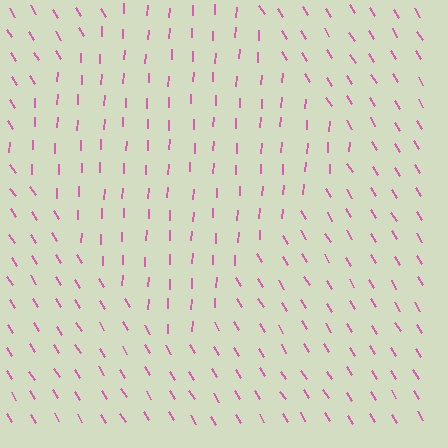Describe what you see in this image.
The image is filled with small pink line segments. A diamond region in the image has lines oriented differently from the surrounding lines, creating a visible texture boundary.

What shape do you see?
I see a diamond.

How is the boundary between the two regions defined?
The boundary is defined purely by a change in line orientation (approximately 34 degrees difference). All lines are the same color and thickness.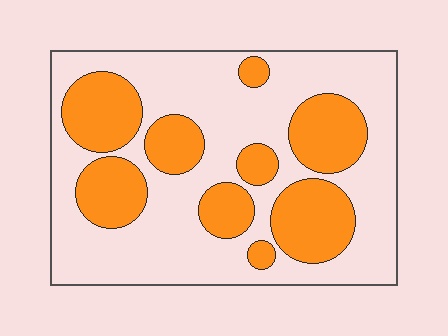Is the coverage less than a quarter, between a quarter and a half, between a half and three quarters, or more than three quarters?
Between a quarter and a half.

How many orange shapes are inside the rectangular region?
9.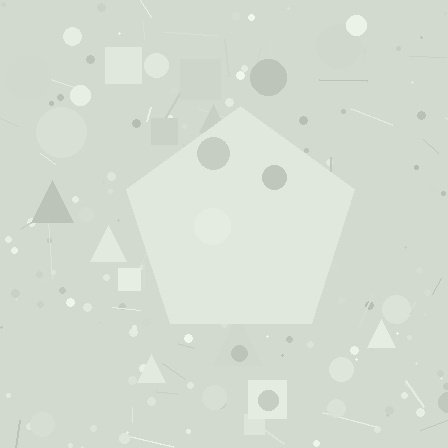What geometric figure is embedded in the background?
A pentagon is embedded in the background.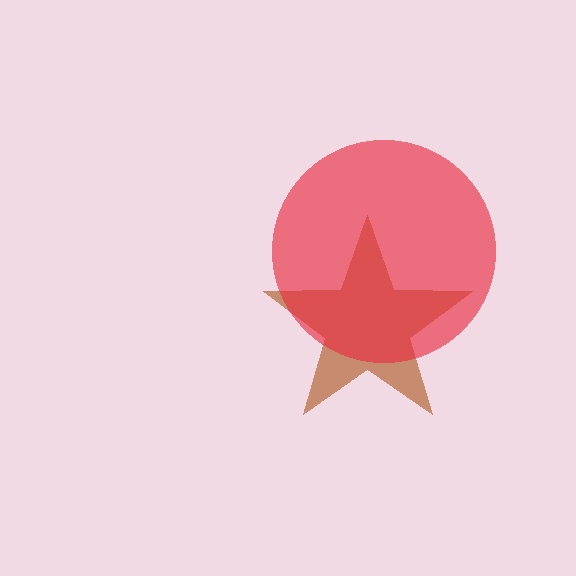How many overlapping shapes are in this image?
There are 2 overlapping shapes in the image.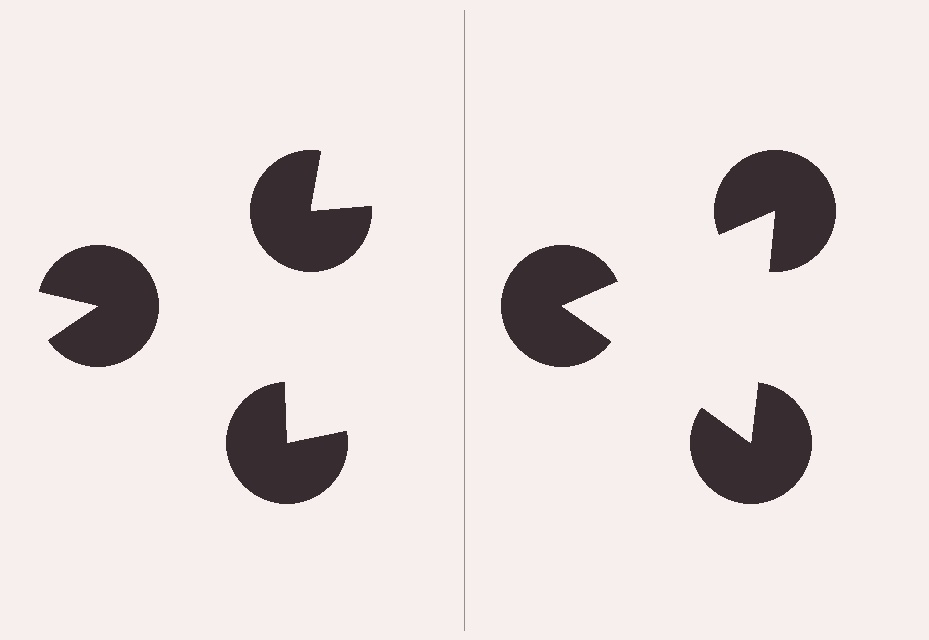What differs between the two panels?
The pac-man discs are positioned identically on both sides; only the wedge orientations differ. On the right they align to a triangle; on the left they are misaligned.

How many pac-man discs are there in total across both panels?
6 — 3 on each side.